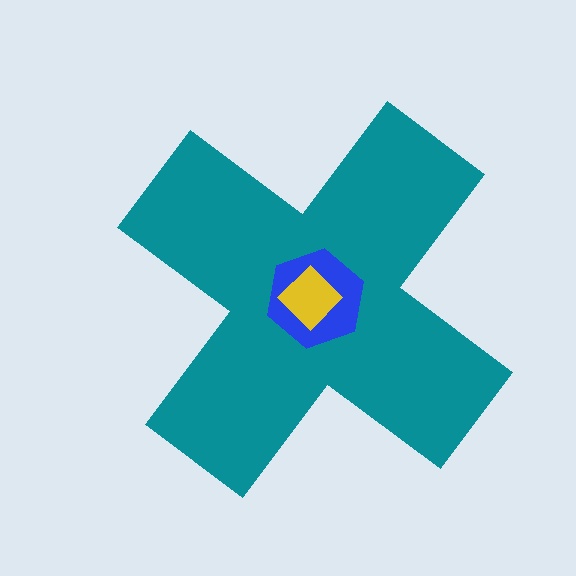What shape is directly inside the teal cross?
The blue hexagon.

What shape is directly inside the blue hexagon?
The yellow diamond.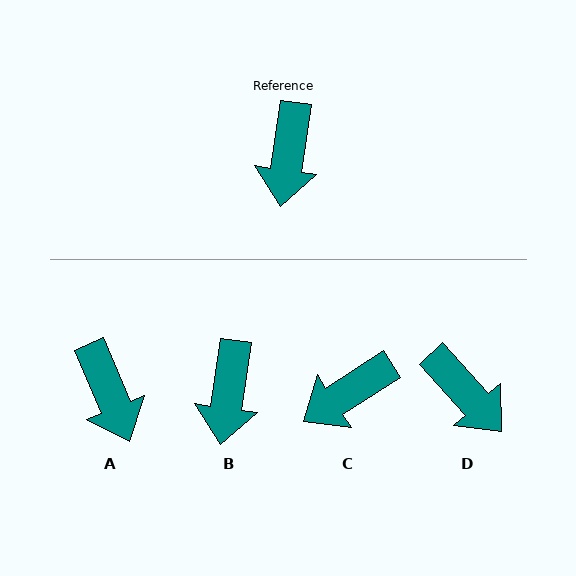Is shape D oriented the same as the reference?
No, it is off by about 51 degrees.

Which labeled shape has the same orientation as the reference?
B.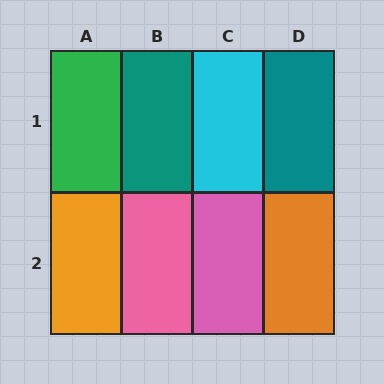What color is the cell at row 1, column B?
Teal.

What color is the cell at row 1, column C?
Cyan.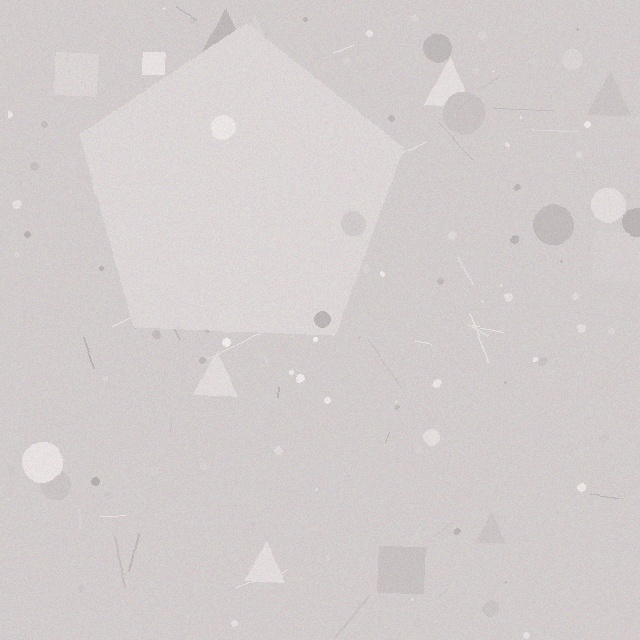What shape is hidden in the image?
A pentagon is hidden in the image.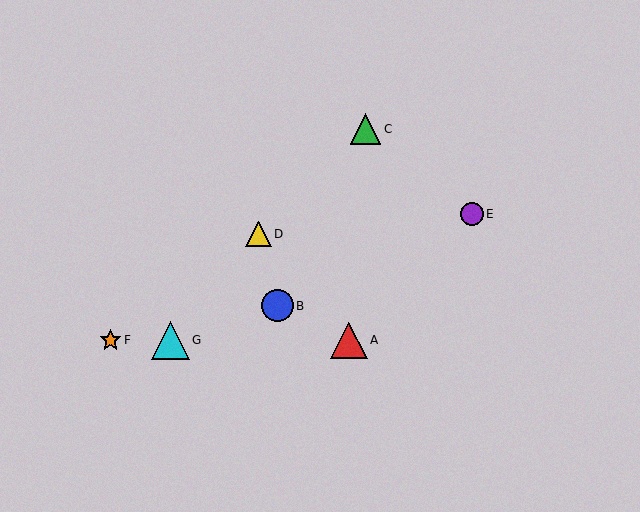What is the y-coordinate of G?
Object G is at y≈340.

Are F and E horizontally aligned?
No, F is at y≈340 and E is at y≈214.